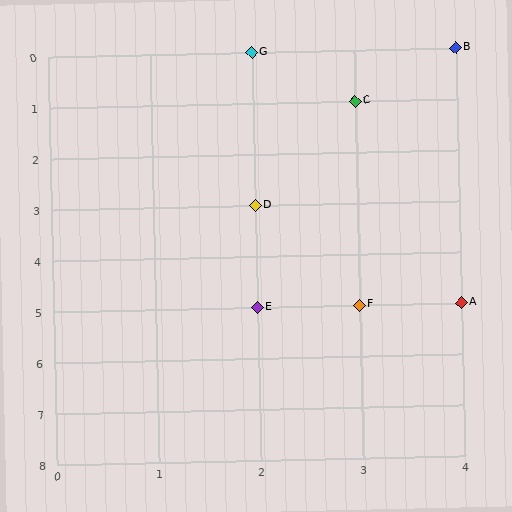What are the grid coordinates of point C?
Point C is at grid coordinates (3, 1).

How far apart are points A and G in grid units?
Points A and G are 2 columns and 5 rows apart (about 5.4 grid units diagonally).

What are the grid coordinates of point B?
Point B is at grid coordinates (4, 0).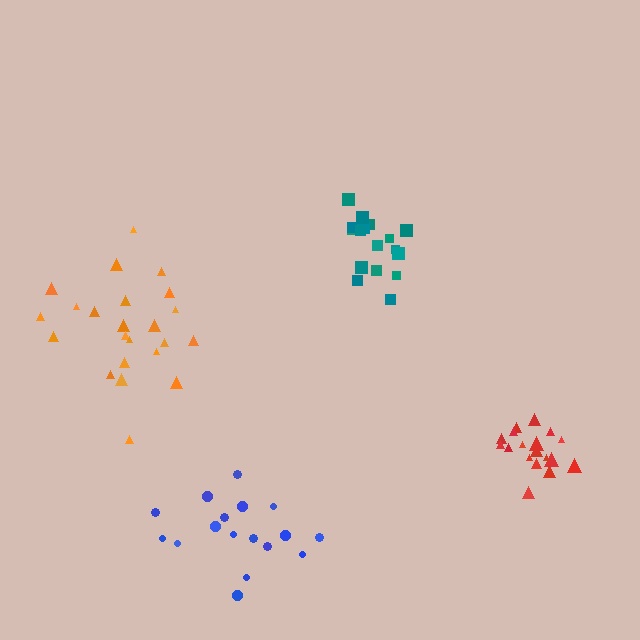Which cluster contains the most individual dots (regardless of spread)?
Orange (23).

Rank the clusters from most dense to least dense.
red, teal, orange, blue.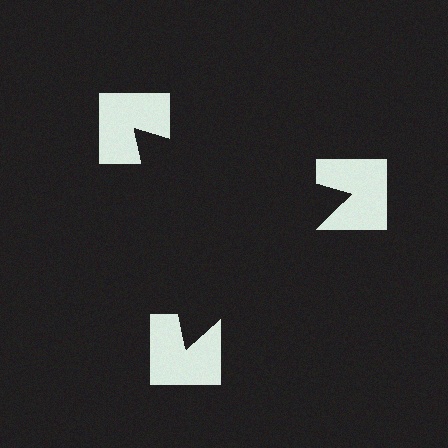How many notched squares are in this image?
There are 3 — one at each vertex of the illusory triangle.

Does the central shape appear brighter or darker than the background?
It typically appears slightly darker than the background, even though no actual brightness change is drawn.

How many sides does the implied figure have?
3 sides.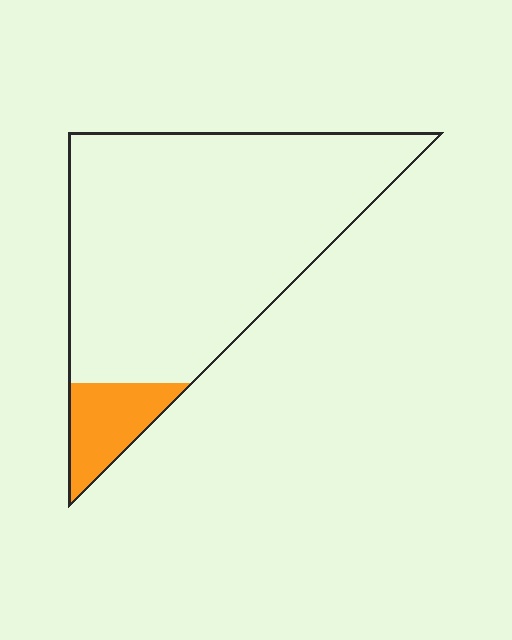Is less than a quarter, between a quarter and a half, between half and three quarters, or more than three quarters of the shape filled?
Less than a quarter.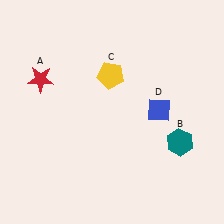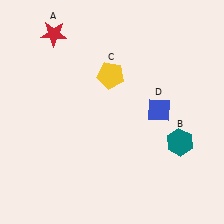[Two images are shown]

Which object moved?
The red star (A) moved up.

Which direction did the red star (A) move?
The red star (A) moved up.